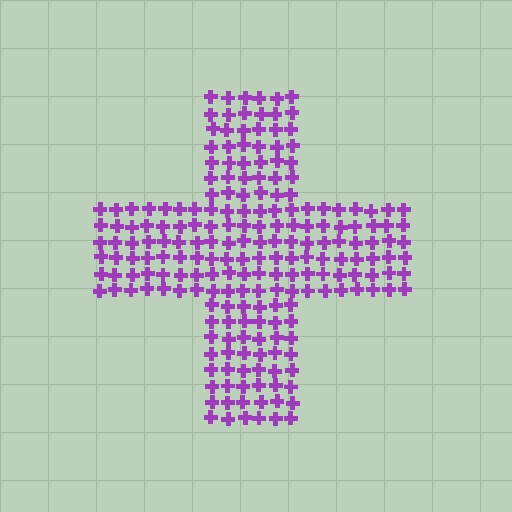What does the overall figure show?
The overall figure shows a cross.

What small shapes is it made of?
It is made of small crosses.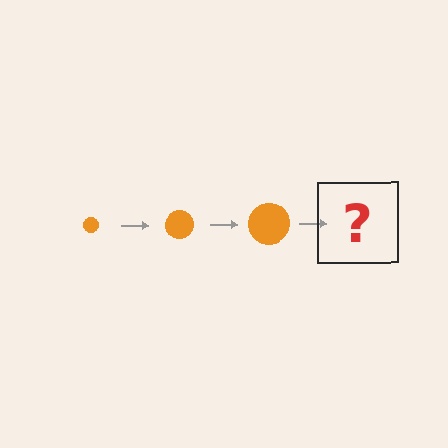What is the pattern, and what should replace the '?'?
The pattern is that the circle gets progressively larger each step. The '?' should be an orange circle, larger than the previous one.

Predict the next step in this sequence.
The next step is an orange circle, larger than the previous one.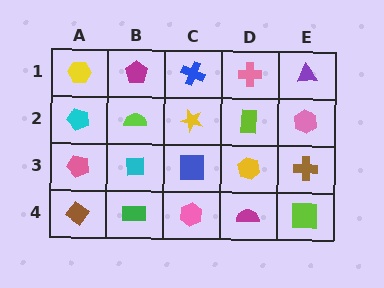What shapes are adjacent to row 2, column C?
A blue cross (row 1, column C), a blue square (row 3, column C), a lime semicircle (row 2, column B), a lime rectangle (row 2, column D).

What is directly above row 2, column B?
A magenta pentagon.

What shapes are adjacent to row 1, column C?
A yellow star (row 2, column C), a magenta pentagon (row 1, column B), a pink cross (row 1, column D).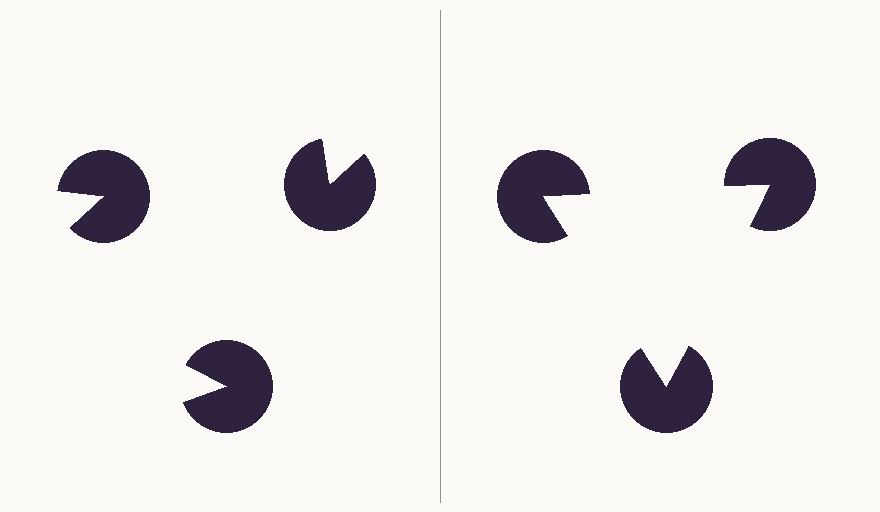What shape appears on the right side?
An illusory triangle.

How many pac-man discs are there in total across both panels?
6 — 3 on each side.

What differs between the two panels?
The pac-man discs are positioned identically on both sides; only the wedge orientations differ. On the right they align to a triangle; on the left they are misaligned.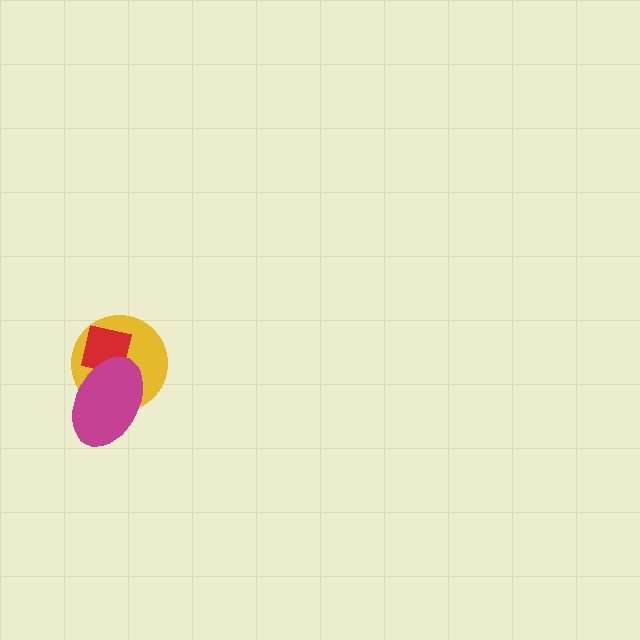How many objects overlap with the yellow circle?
2 objects overlap with the yellow circle.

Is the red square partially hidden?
Yes, it is partially covered by another shape.